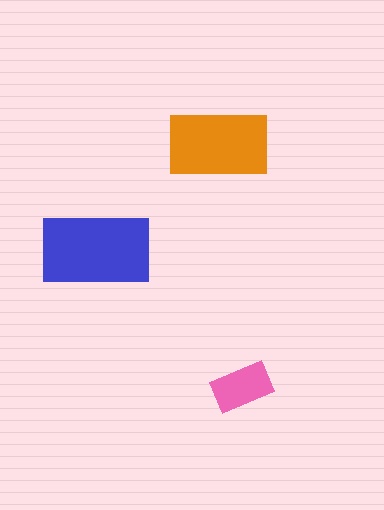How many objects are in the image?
There are 3 objects in the image.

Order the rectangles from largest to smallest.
the blue one, the orange one, the pink one.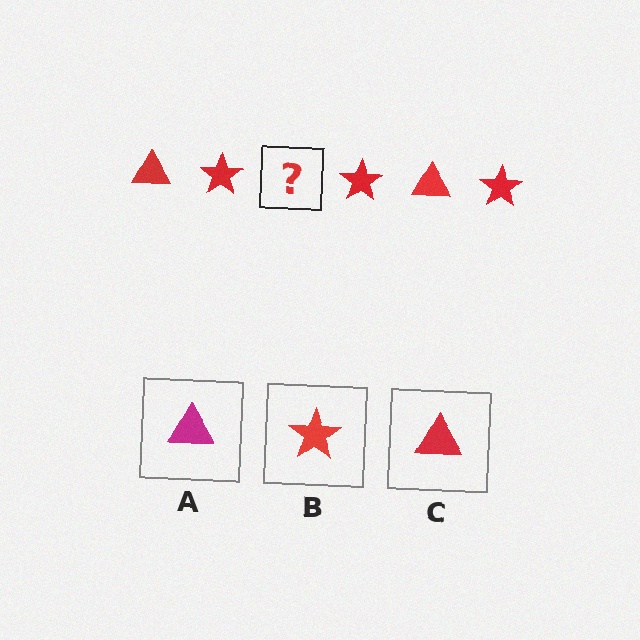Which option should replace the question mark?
Option C.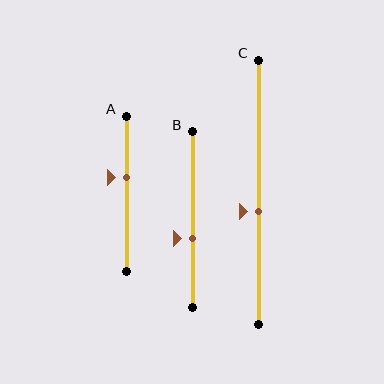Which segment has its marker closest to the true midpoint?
Segment C has its marker closest to the true midpoint.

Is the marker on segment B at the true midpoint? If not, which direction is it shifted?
No, the marker on segment B is shifted downward by about 11% of the segment length.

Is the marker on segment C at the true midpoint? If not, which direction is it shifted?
No, the marker on segment C is shifted downward by about 7% of the segment length.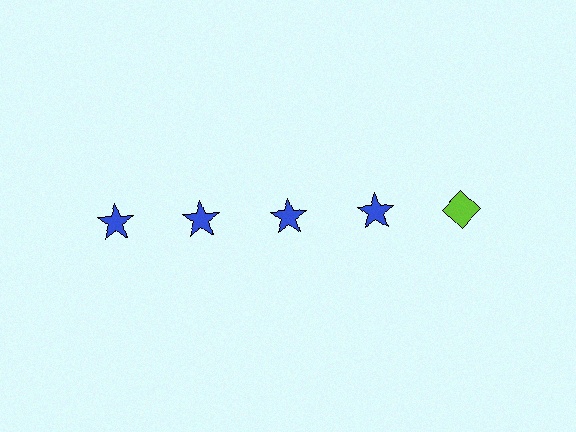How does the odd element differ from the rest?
It differs in both color (lime instead of blue) and shape (diamond instead of star).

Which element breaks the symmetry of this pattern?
The lime diamond in the top row, rightmost column breaks the symmetry. All other shapes are blue stars.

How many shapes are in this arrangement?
There are 5 shapes arranged in a grid pattern.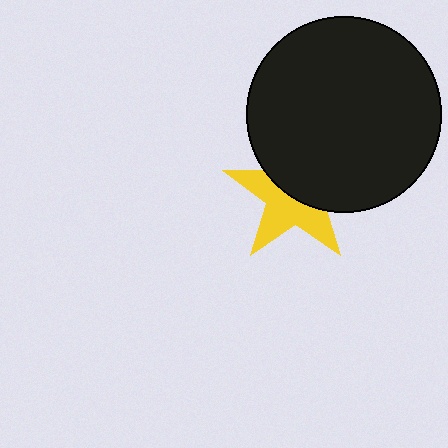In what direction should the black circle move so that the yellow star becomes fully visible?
The black circle should move up. That is the shortest direction to clear the overlap and leave the yellow star fully visible.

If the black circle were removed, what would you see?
You would see the complete yellow star.